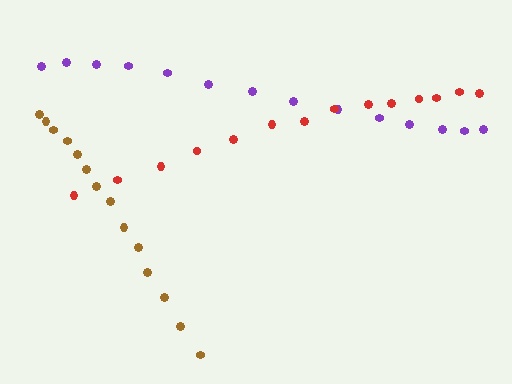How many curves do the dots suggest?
There are 3 distinct paths.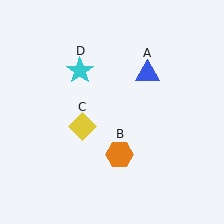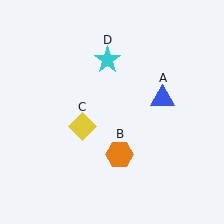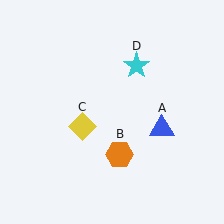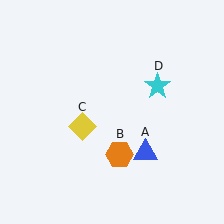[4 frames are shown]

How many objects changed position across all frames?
2 objects changed position: blue triangle (object A), cyan star (object D).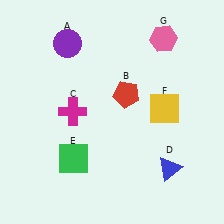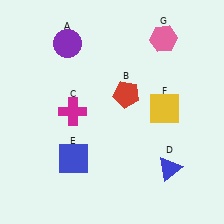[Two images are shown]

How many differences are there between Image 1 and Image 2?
There is 1 difference between the two images.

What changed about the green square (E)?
In Image 1, E is green. In Image 2, it changed to blue.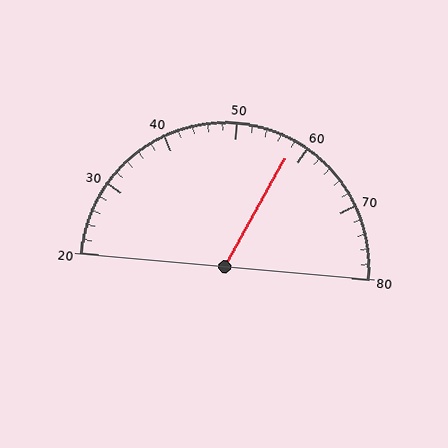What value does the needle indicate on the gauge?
The needle indicates approximately 58.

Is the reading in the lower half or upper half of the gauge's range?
The reading is in the upper half of the range (20 to 80).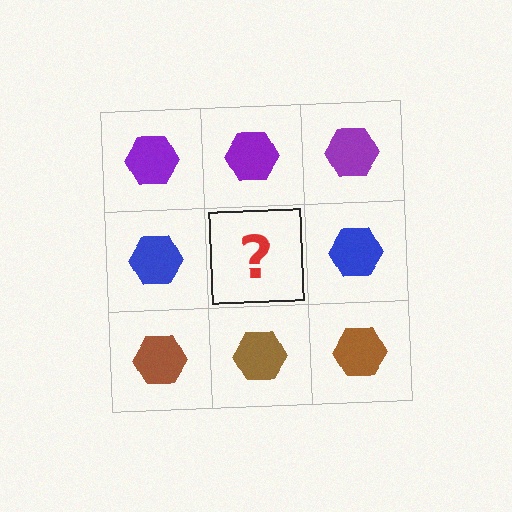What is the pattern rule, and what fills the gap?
The rule is that each row has a consistent color. The gap should be filled with a blue hexagon.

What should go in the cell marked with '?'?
The missing cell should contain a blue hexagon.